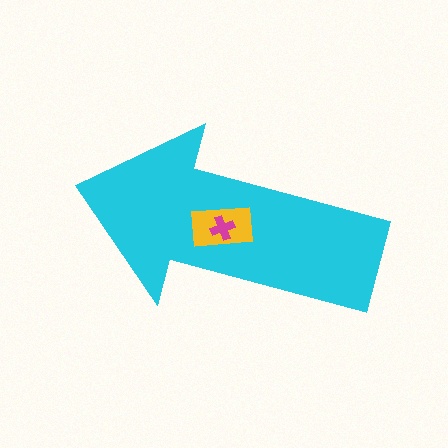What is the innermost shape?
The magenta cross.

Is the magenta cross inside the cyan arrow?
Yes.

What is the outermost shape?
The cyan arrow.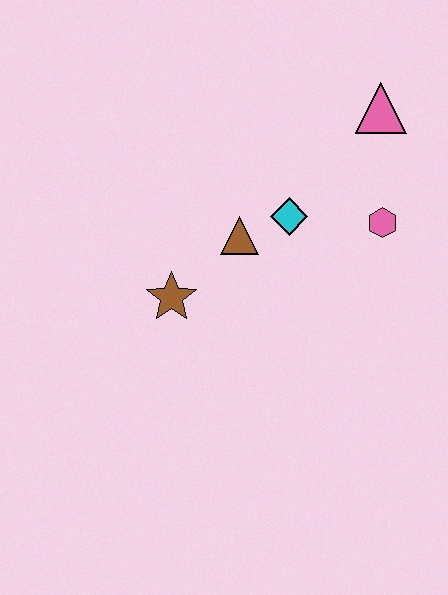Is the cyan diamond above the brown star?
Yes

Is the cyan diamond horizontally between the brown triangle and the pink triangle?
Yes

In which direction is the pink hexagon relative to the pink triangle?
The pink hexagon is below the pink triangle.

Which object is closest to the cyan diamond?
The brown triangle is closest to the cyan diamond.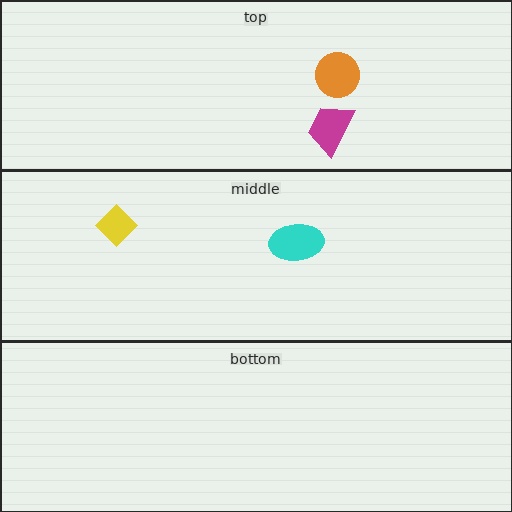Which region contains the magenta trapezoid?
The top region.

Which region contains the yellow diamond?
The middle region.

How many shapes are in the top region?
2.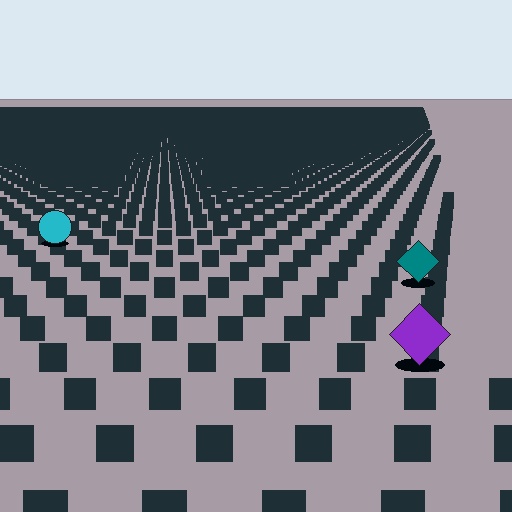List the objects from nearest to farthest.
From nearest to farthest: the purple diamond, the teal diamond, the cyan circle.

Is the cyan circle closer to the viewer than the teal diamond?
No. The teal diamond is closer — you can tell from the texture gradient: the ground texture is coarser near it.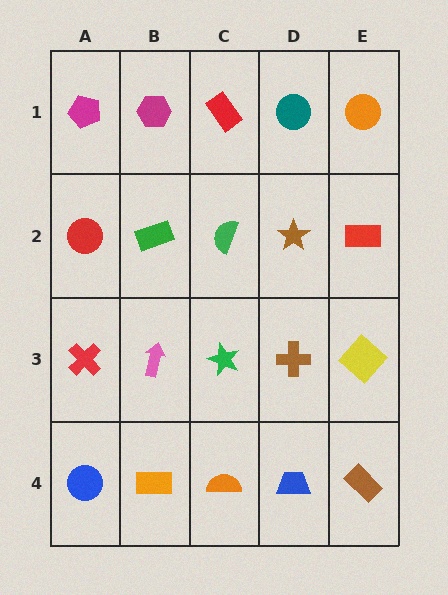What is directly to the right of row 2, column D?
A red rectangle.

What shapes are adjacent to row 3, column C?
A green semicircle (row 2, column C), an orange semicircle (row 4, column C), a pink arrow (row 3, column B), a brown cross (row 3, column D).